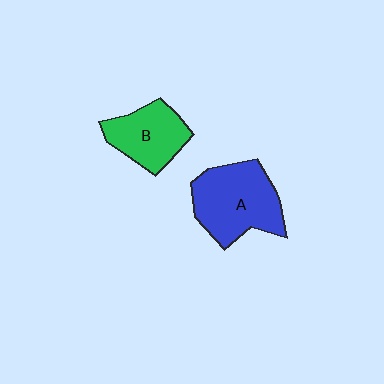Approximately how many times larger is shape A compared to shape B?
Approximately 1.4 times.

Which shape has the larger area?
Shape A (blue).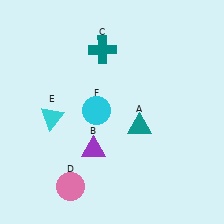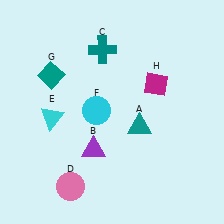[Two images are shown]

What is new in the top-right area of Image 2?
A magenta diamond (H) was added in the top-right area of Image 2.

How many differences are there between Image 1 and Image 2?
There are 2 differences between the two images.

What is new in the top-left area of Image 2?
A teal diamond (G) was added in the top-left area of Image 2.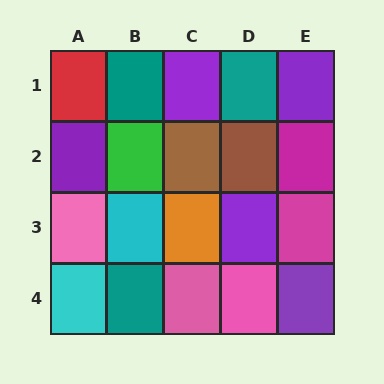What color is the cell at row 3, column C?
Orange.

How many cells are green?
1 cell is green.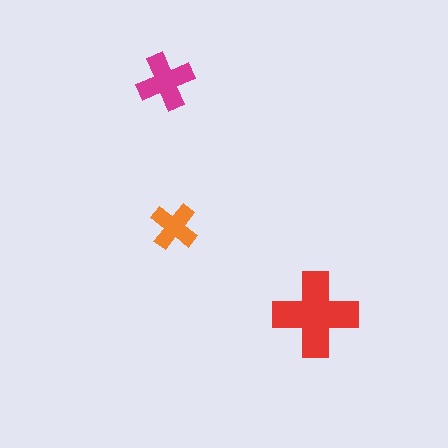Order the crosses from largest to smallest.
the red one, the magenta one, the orange one.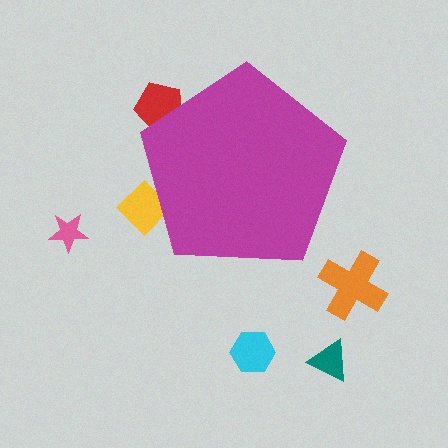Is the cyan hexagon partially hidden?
No, the cyan hexagon is fully visible.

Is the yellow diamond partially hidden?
Yes, the yellow diamond is partially hidden behind the magenta pentagon.